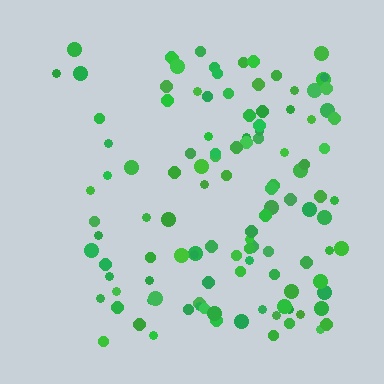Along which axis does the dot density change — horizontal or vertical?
Horizontal.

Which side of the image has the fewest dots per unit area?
The left.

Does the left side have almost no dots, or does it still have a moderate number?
Still a moderate number, just noticeably fewer than the right.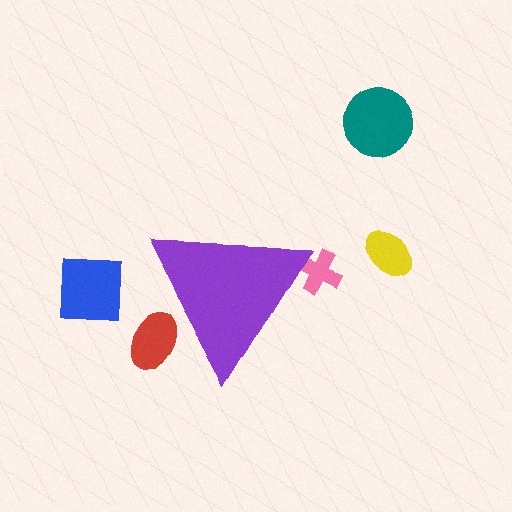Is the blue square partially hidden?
No, the blue square is fully visible.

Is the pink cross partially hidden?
Yes, the pink cross is partially hidden behind the purple triangle.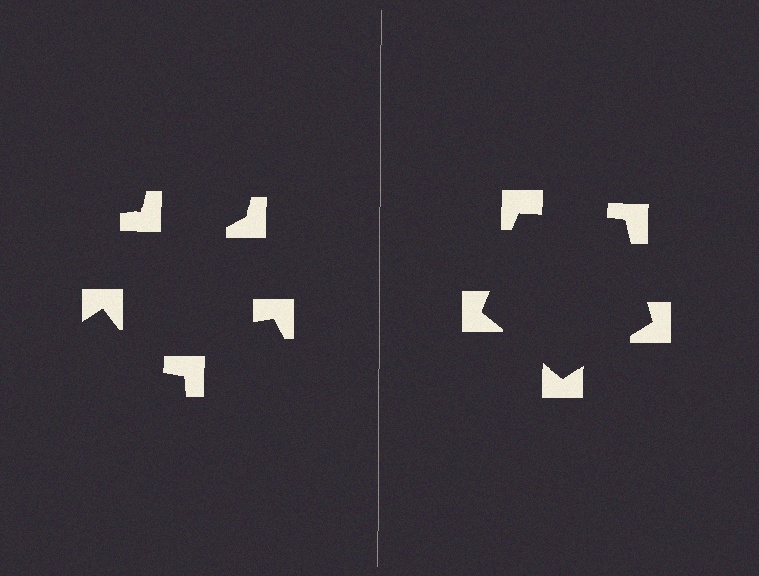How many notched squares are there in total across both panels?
10 — 5 on each side.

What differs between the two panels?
The notched squares are positioned identically on both sides; only the wedge orientations differ. On the right they align to a pentagon; on the left they are misaligned.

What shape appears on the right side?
An illusory pentagon.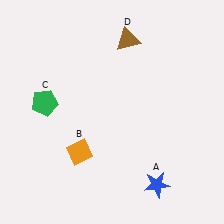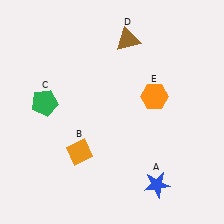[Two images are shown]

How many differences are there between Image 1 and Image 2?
There is 1 difference between the two images.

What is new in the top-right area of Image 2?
An orange hexagon (E) was added in the top-right area of Image 2.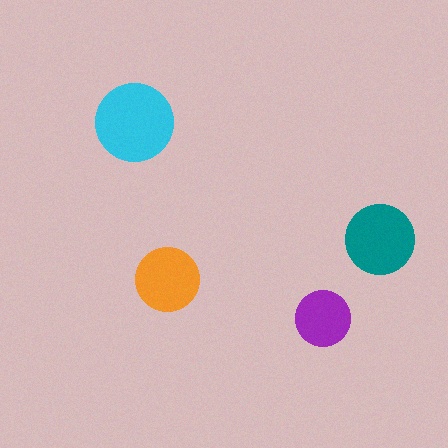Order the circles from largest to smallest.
the cyan one, the teal one, the orange one, the purple one.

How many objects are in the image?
There are 4 objects in the image.